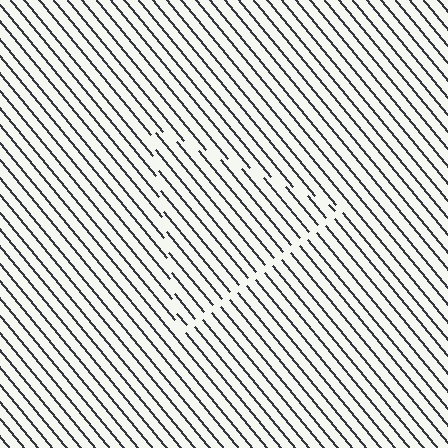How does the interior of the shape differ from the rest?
The interior of the shape contains the same grating, shifted by half a period — the contour is defined by the phase discontinuity where line-ends from the inner and outer gratings abut.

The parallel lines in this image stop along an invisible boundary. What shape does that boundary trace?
An illusory triangle. The interior of the shape contains the same grating, shifted by half a period — the contour is defined by the phase discontinuity where line-ends from the inner and outer gratings abut.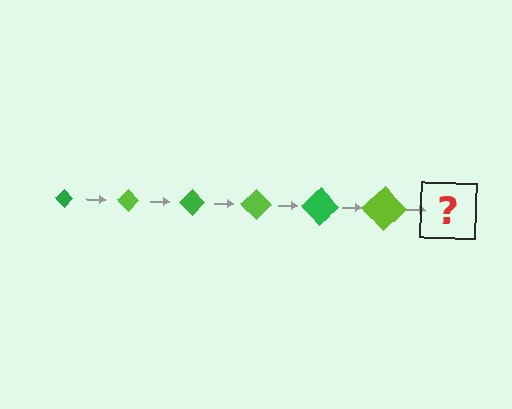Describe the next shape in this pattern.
It should be a green diamond, larger than the previous one.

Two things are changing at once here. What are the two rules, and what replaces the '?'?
The two rules are that the diamond grows larger each step and the color cycles through green and lime. The '?' should be a green diamond, larger than the previous one.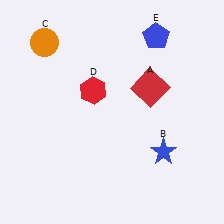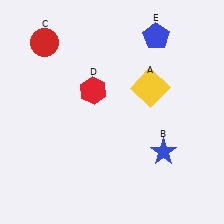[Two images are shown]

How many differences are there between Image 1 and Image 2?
There are 2 differences between the two images.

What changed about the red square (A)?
In Image 1, A is red. In Image 2, it changed to yellow.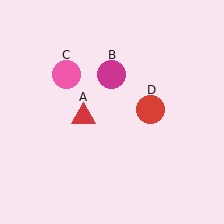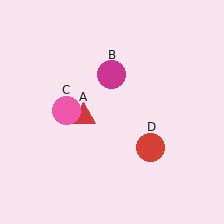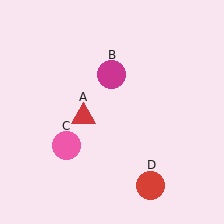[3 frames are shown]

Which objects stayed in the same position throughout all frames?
Red triangle (object A) and magenta circle (object B) remained stationary.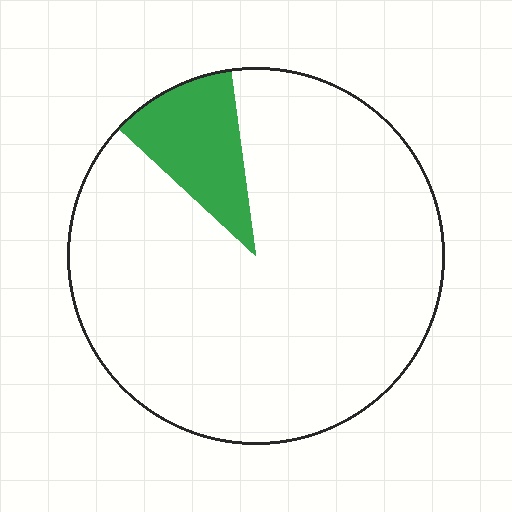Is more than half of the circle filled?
No.